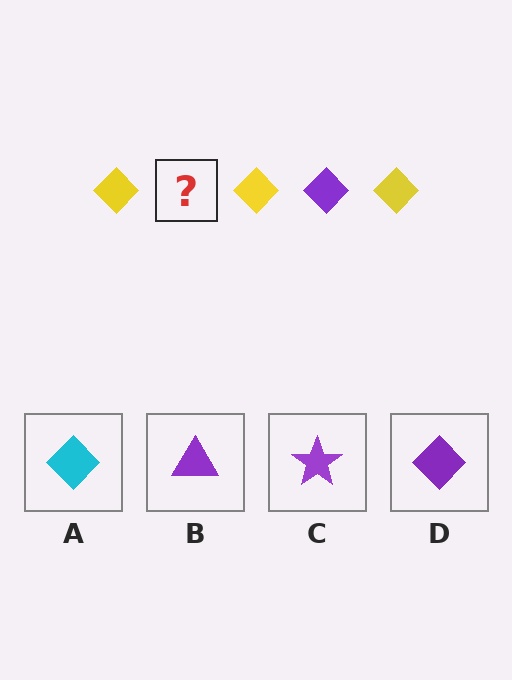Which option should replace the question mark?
Option D.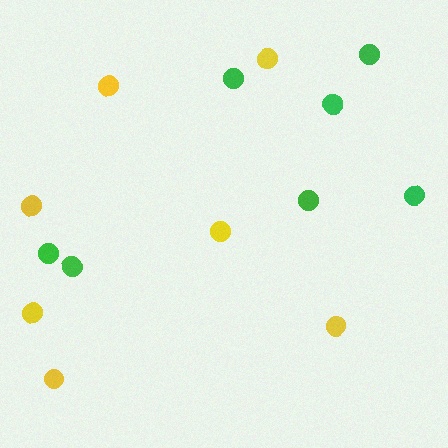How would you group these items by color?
There are 2 groups: one group of yellow circles (7) and one group of green circles (7).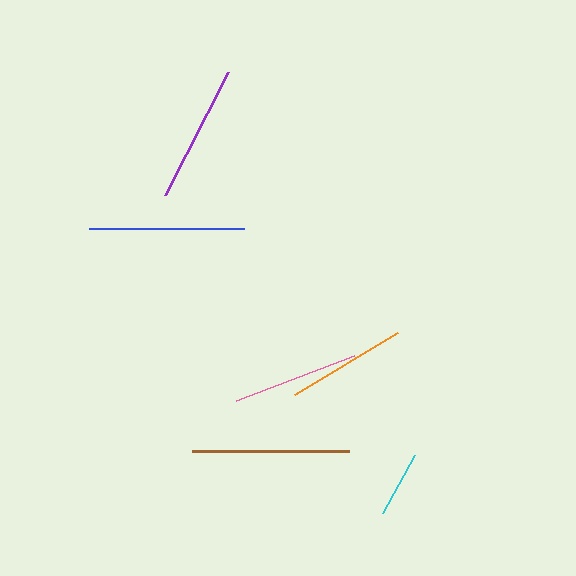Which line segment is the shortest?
The cyan line is the shortest at approximately 66 pixels.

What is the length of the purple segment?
The purple segment is approximately 139 pixels long.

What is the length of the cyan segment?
The cyan segment is approximately 66 pixels long.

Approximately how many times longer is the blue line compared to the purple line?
The blue line is approximately 1.1 times the length of the purple line.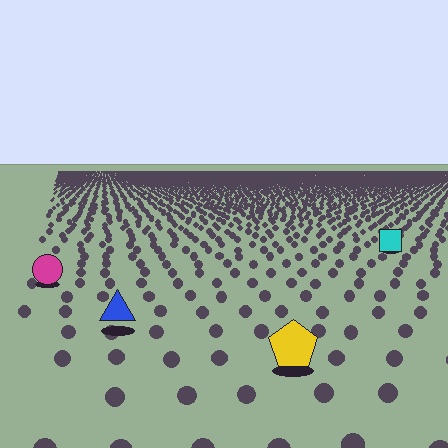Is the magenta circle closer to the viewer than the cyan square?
Yes. The magenta circle is closer — you can tell from the texture gradient: the ground texture is coarser near it.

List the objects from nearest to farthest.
From nearest to farthest: the yellow pentagon, the blue triangle, the magenta circle, the cyan square.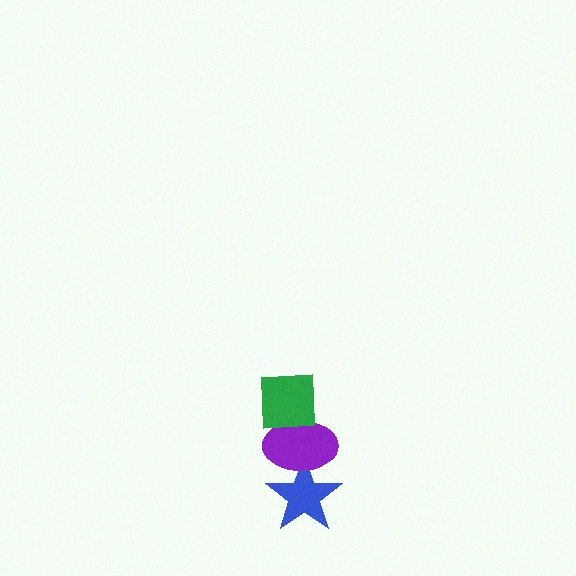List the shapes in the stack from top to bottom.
From top to bottom: the green square, the purple ellipse, the blue star.